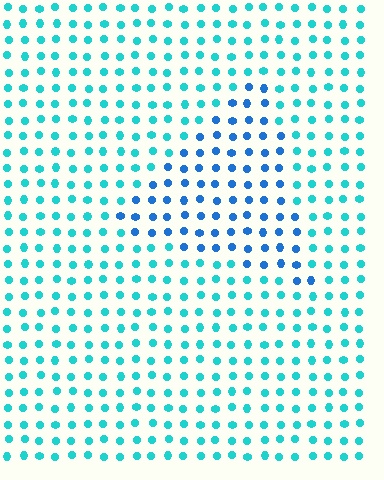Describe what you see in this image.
The image is filled with small cyan elements in a uniform arrangement. A triangle-shaped region is visible where the elements are tinted to a slightly different hue, forming a subtle color boundary.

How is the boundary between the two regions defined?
The boundary is defined purely by a slight shift in hue (about 33 degrees). Spacing, size, and orientation are identical on both sides.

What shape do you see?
I see a triangle.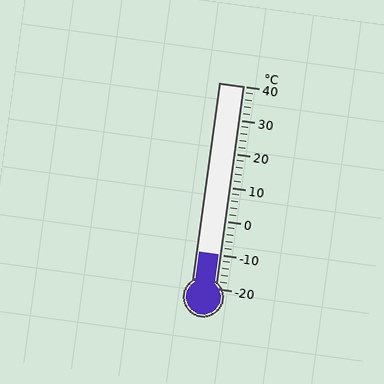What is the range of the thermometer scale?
The thermometer scale ranges from -20°C to 40°C.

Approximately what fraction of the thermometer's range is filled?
The thermometer is filled to approximately 15% of its range.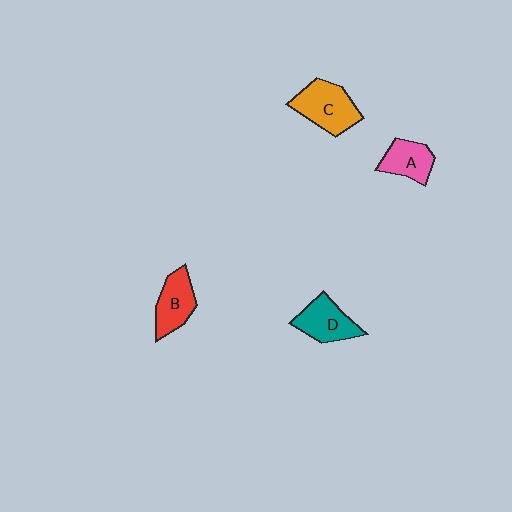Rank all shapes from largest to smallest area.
From largest to smallest: C (orange), D (teal), B (red), A (pink).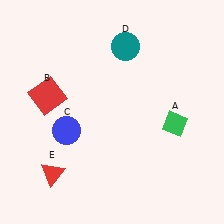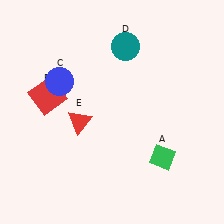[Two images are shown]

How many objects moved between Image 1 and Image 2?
3 objects moved between the two images.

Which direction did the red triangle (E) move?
The red triangle (E) moved up.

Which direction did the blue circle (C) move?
The blue circle (C) moved up.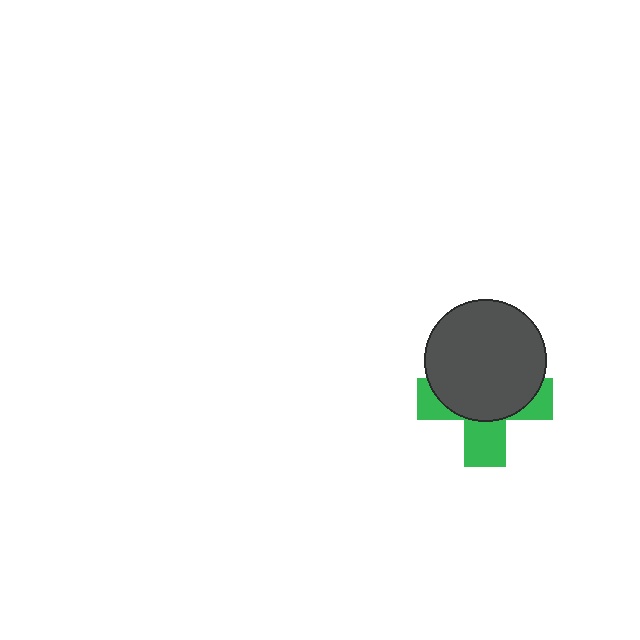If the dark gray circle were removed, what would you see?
You would see the complete green cross.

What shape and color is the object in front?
The object in front is a dark gray circle.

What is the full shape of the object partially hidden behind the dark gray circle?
The partially hidden object is a green cross.